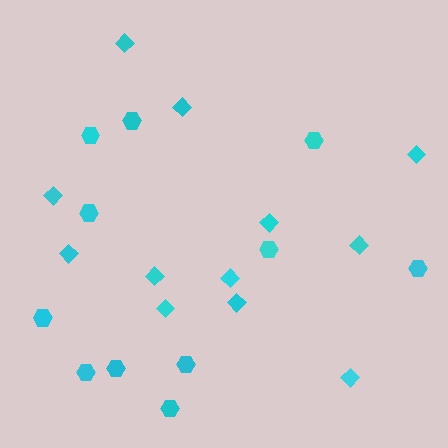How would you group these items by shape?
There are 2 groups: one group of diamonds (12) and one group of hexagons (11).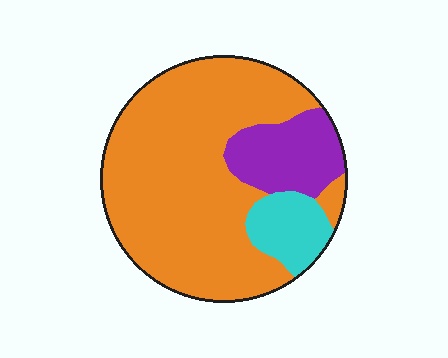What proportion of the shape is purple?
Purple takes up about one sixth (1/6) of the shape.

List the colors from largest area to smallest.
From largest to smallest: orange, purple, cyan.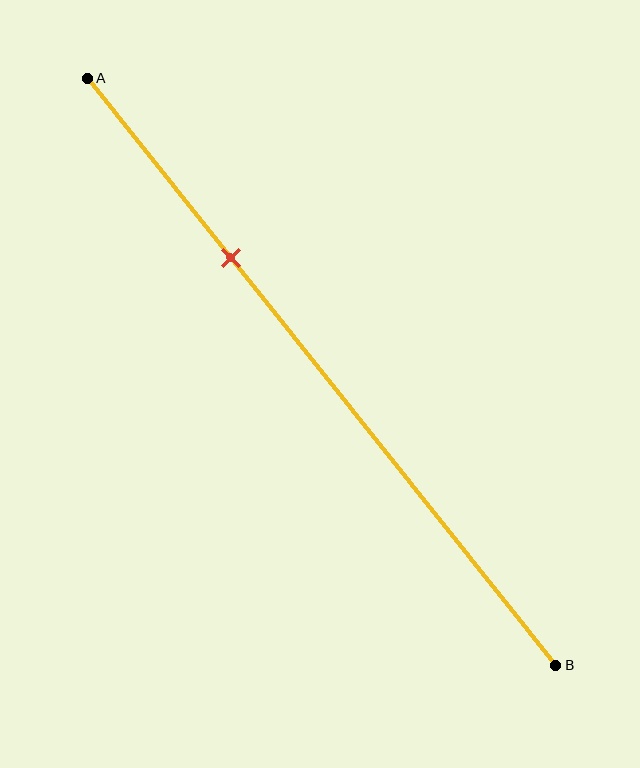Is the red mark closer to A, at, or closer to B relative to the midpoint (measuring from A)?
The red mark is closer to point A than the midpoint of segment AB.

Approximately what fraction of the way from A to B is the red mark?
The red mark is approximately 30% of the way from A to B.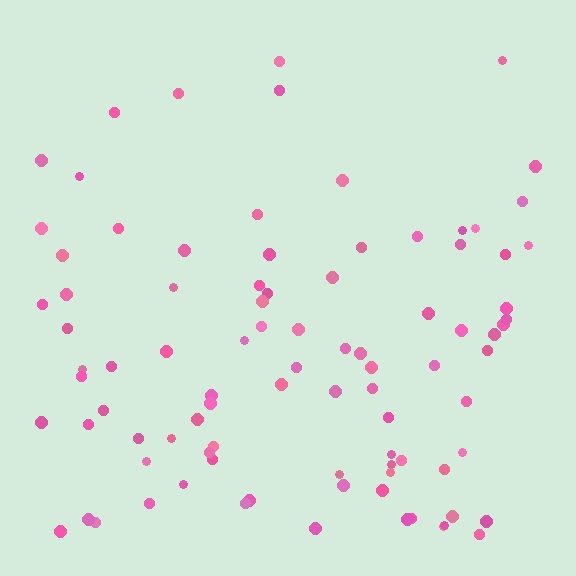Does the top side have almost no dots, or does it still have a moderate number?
Still a moderate number, just noticeably fewer than the bottom.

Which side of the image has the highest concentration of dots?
The bottom.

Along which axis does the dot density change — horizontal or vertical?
Vertical.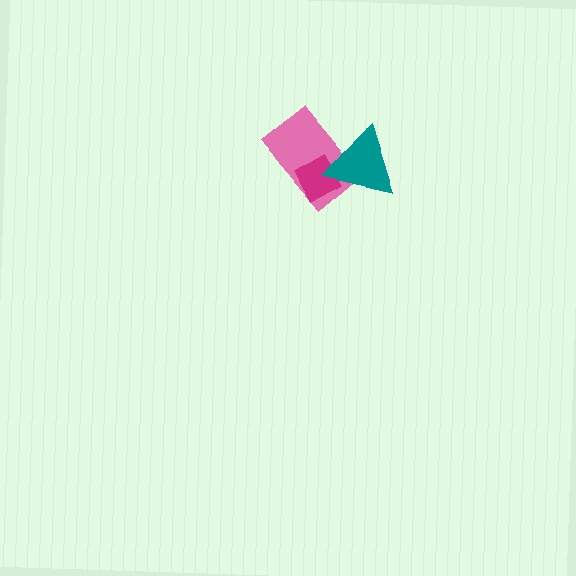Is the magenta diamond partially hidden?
Yes, it is partially covered by another shape.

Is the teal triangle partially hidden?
No, no other shape covers it.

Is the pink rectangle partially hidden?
Yes, it is partially covered by another shape.